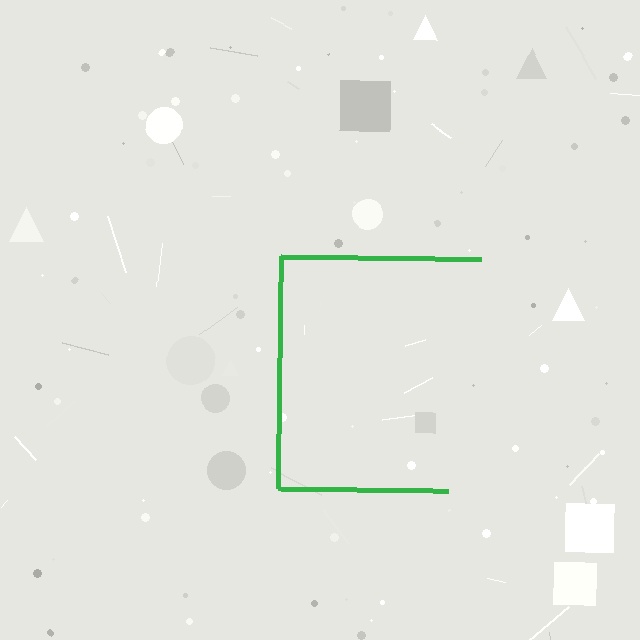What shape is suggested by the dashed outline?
The dashed outline suggests a square.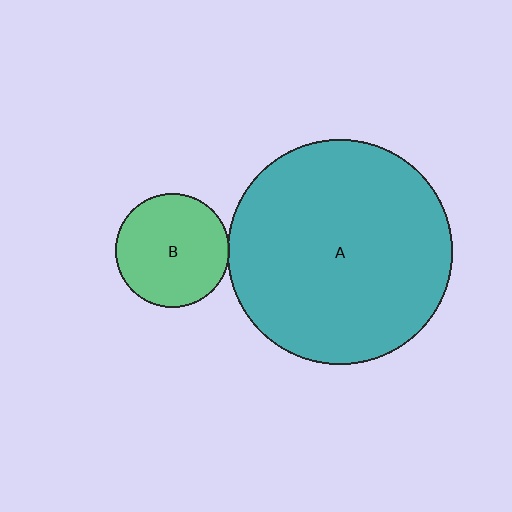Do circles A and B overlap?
Yes.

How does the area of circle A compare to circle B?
Approximately 3.9 times.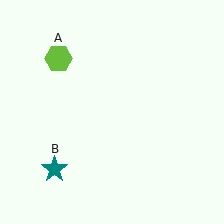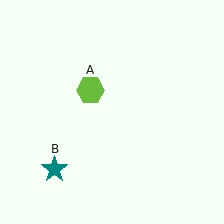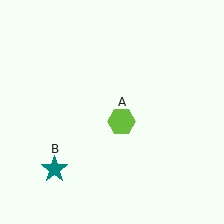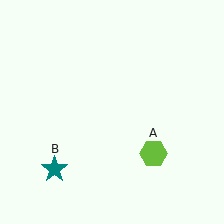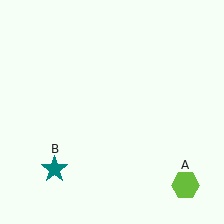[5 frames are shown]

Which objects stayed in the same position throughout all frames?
Teal star (object B) remained stationary.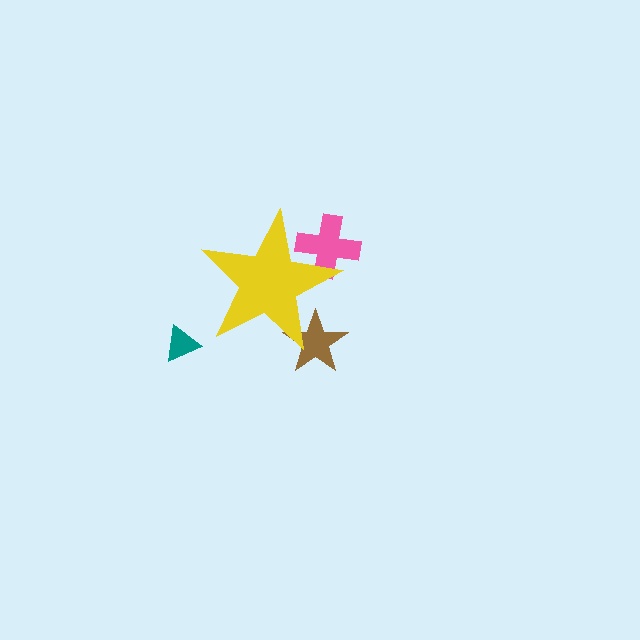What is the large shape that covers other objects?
A yellow star.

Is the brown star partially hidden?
Yes, the brown star is partially hidden behind the yellow star.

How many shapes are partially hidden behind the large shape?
2 shapes are partially hidden.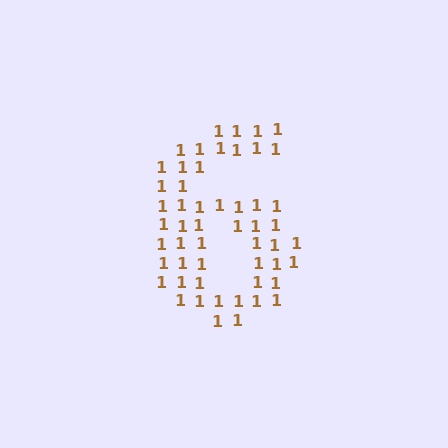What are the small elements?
The small elements are digit 1's.